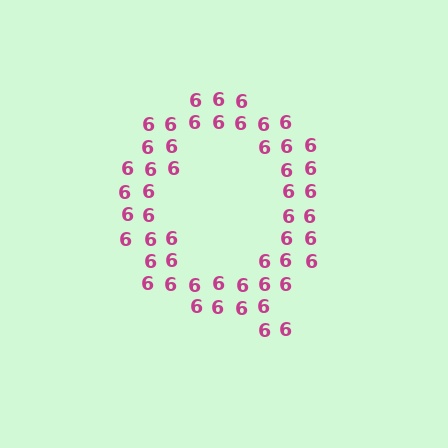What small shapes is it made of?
It is made of small digit 6's.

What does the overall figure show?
The overall figure shows the letter Q.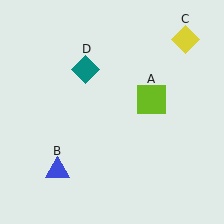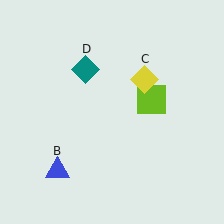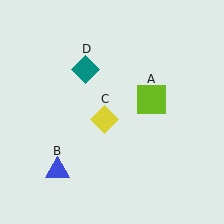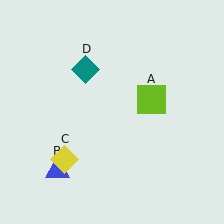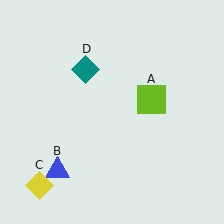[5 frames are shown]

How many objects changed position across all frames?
1 object changed position: yellow diamond (object C).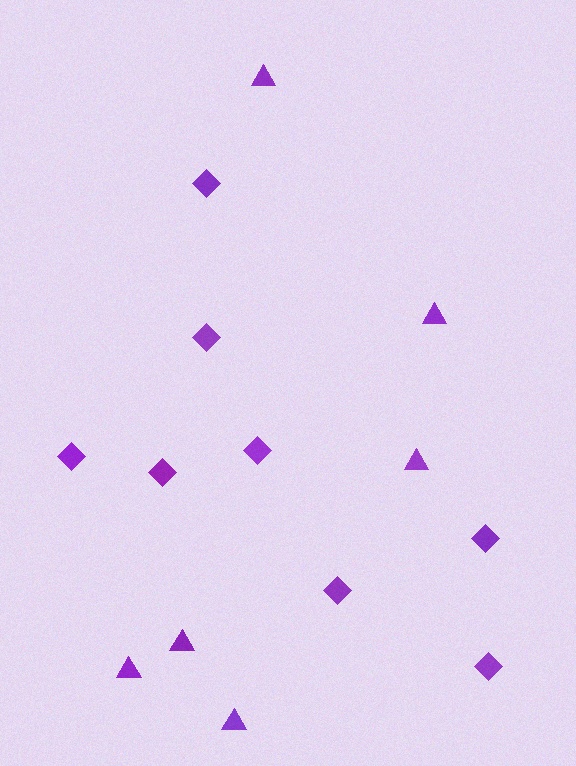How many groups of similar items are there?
There are 2 groups: one group of triangles (6) and one group of diamonds (8).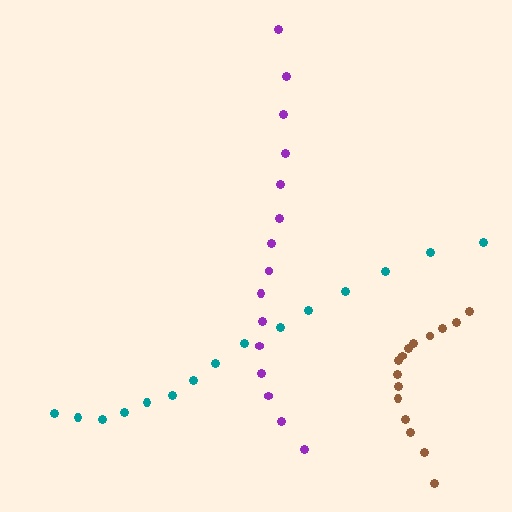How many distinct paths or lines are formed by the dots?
There are 3 distinct paths.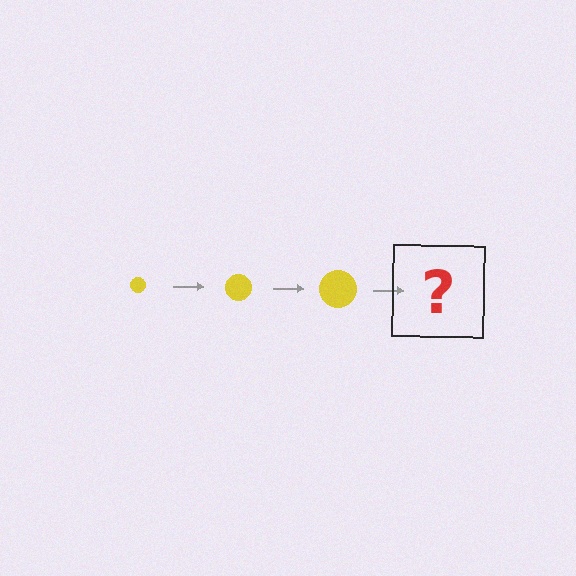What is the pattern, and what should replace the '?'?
The pattern is that the circle gets progressively larger each step. The '?' should be a yellow circle, larger than the previous one.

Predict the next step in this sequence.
The next step is a yellow circle, larger than the previous one.